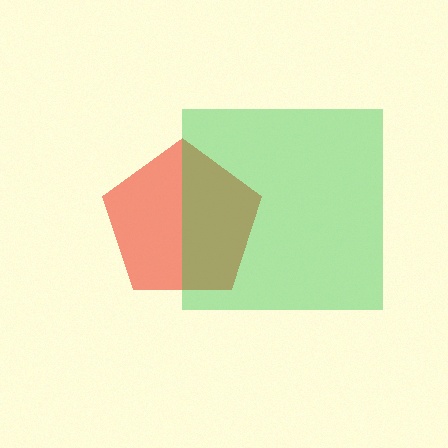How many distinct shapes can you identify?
There are 2 distinct shapes: a red pentagon, a green square.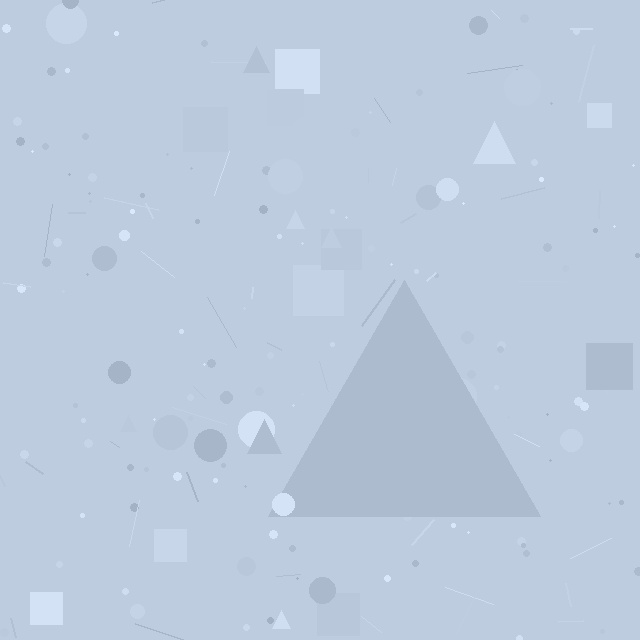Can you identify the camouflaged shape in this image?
The camouflaged shape is a triangle.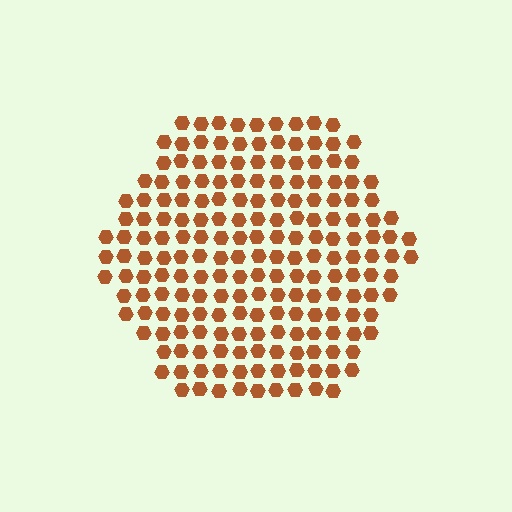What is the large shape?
The large shape is a hexagon.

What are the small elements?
The small elements are hexagons.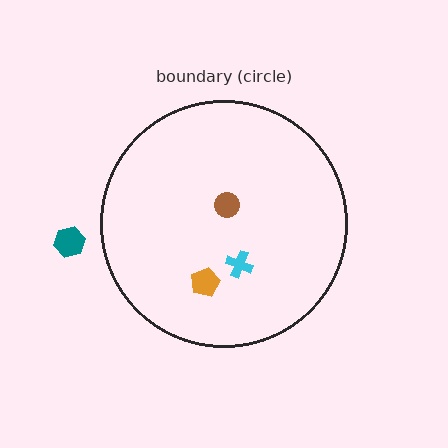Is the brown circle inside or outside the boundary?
Inside.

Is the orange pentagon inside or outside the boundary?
Inside.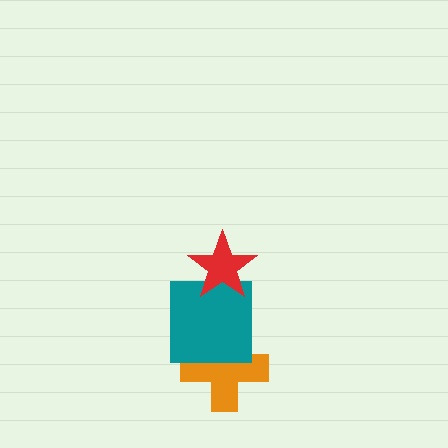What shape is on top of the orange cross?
The teal square is on top of the orange cross.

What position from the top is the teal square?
The teal square is 2nd from the top.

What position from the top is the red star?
The red star is 1st from the top.